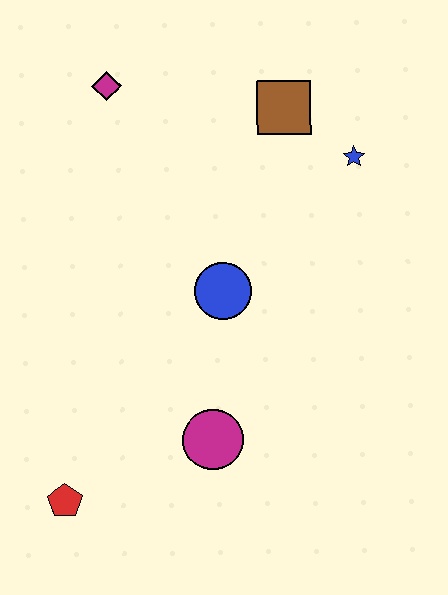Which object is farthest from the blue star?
The red pentagon is farthest from the blue star.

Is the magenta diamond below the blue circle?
No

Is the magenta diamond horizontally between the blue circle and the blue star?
No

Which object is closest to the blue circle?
The magenta circle is closest to the blue circle.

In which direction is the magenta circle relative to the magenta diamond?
The magenta circle is below the magenta diamond.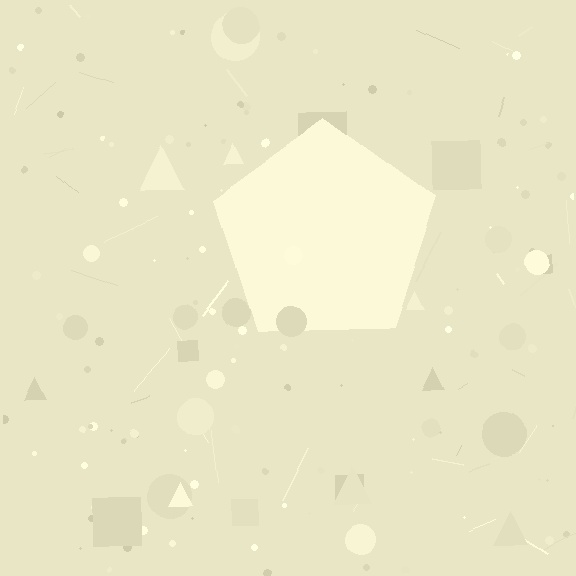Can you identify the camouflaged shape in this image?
The camouflaged shape is a pentagon.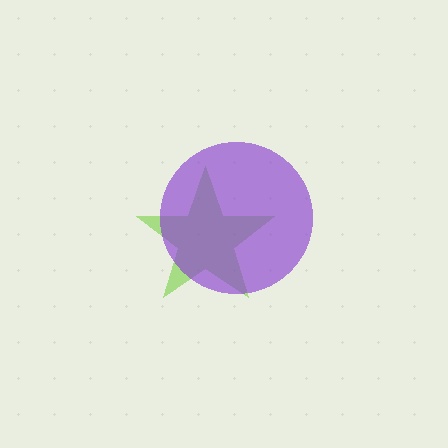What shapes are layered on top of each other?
The layered shapes are: a lime star, a purple circle.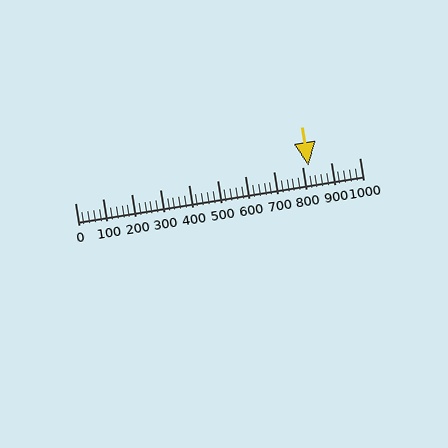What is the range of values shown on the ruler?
The ruler shows values from 0 to 1000.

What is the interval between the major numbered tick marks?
The major tick marks are spaced 100 units apart.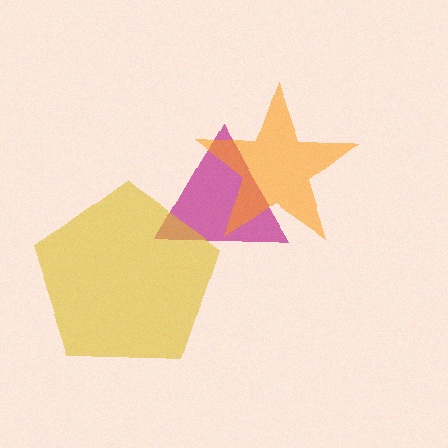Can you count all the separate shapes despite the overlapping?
Yes, there are 3 separate shapes.